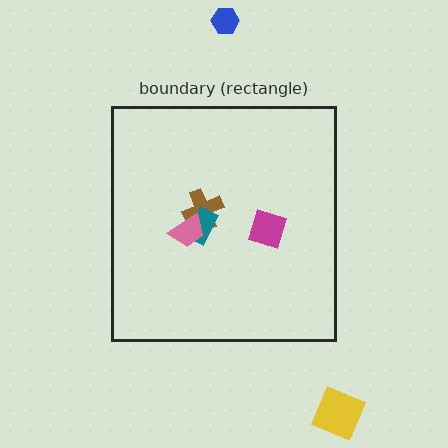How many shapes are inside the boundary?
4 inside, 2 outside.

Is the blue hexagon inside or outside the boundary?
Outside.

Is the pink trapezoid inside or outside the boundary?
Inside.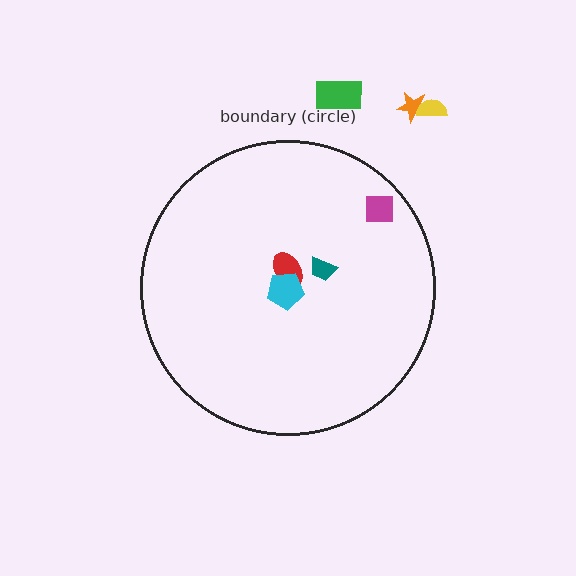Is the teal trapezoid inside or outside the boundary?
Inside.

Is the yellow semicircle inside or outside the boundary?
Outside.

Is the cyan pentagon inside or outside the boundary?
Inside.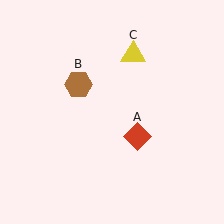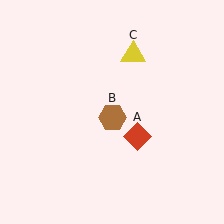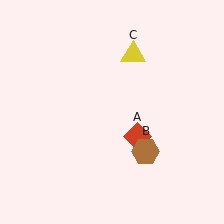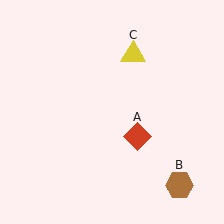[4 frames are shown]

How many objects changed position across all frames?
1 object changed position: brown hexagon (object B).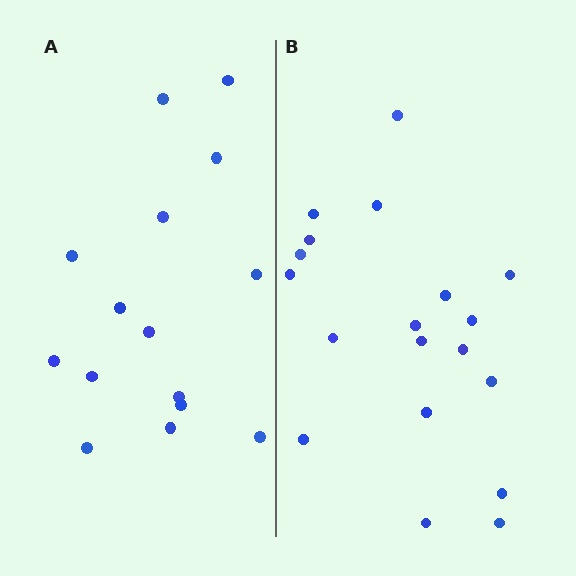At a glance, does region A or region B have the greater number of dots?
Region B (the right region) has more dots.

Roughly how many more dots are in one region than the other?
Region B has about 4 more dots than region A.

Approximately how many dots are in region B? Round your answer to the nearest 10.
About 20 dots. (The exact count is 19, which rounds to 20.)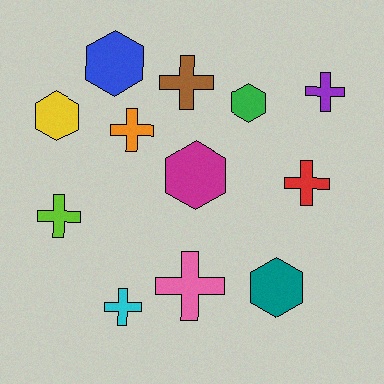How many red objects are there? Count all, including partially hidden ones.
There is 1 red object.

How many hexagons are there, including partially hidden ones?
There are 5 hexagons.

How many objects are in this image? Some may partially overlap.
There are 12 objects.